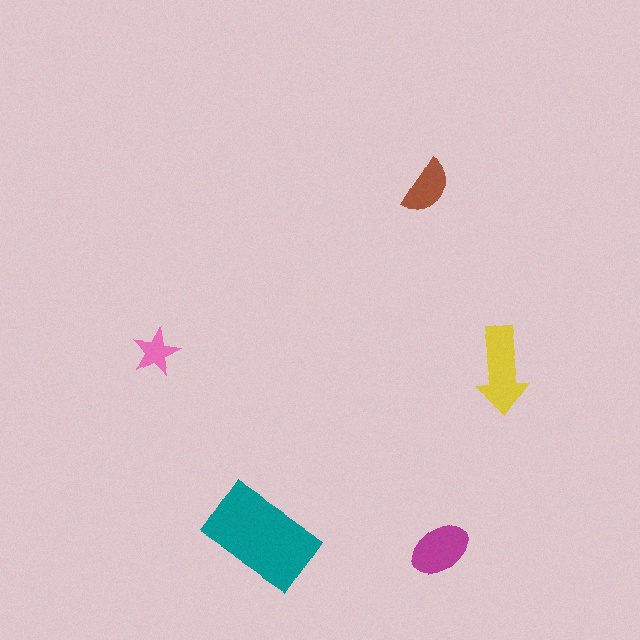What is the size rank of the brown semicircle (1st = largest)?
4th.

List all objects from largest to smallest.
The teal rectangle, the yellow arrow, the magenta ellipse, the brown semicircle, the pink star.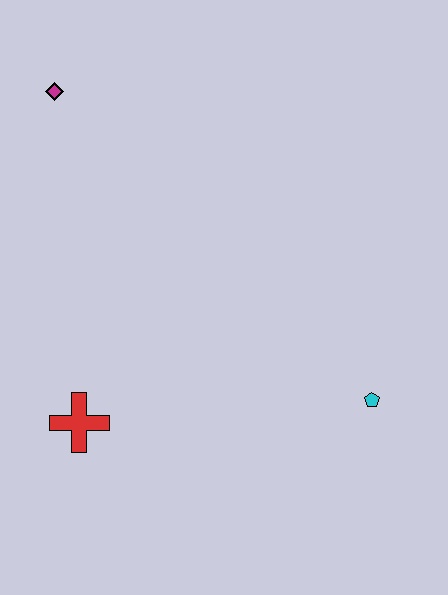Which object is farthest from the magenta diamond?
The cyan pentagon is farthest from the magenta diamond.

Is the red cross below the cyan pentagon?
Yes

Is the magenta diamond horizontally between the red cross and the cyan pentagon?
No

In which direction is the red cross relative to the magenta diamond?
The red cross is below the magenta diamond.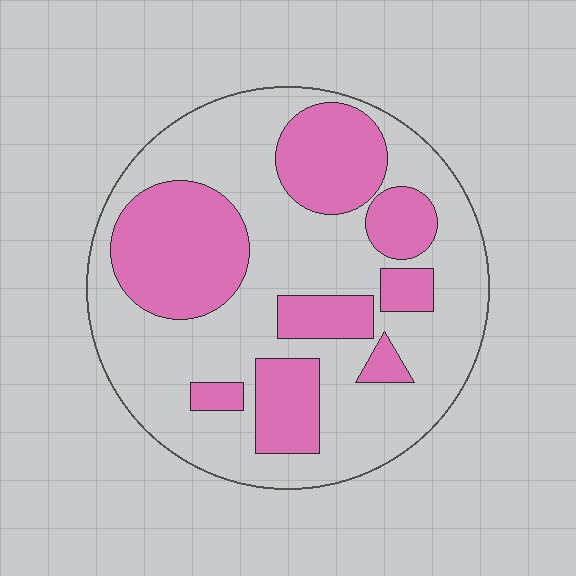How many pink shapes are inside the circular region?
8.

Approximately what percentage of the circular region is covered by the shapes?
Approximately 35%.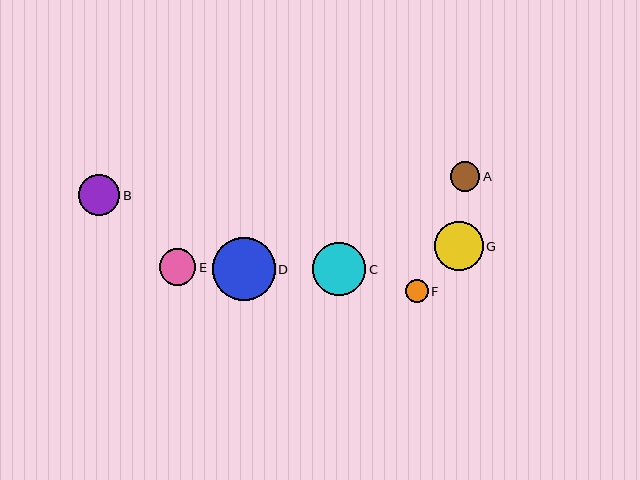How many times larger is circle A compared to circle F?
Circle A is approximately 1.3 times the size of circle F.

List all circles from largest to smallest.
From largest to smallest: D, C, G, B, E, A, F.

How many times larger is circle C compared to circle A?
Circle C is approximately 1.8 times the size of circle A.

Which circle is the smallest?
Circle F is the smallest with a size of approximately 23 pixels.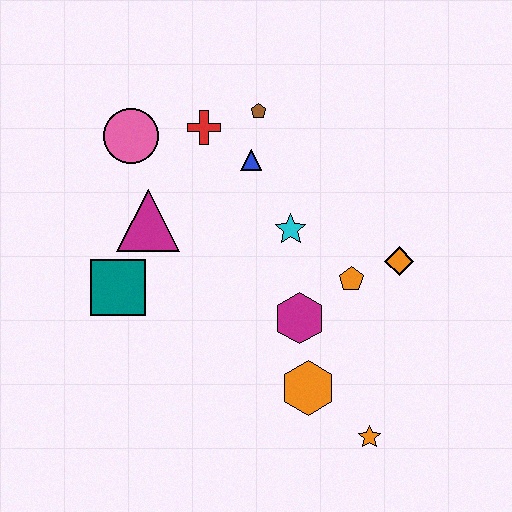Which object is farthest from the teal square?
The orange star is farthest from the teal square.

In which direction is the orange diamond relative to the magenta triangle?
The orange diamond is to the right of the magenta triangle.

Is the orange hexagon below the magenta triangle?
Yes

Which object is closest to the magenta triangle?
The teal square is closest to the magenta triangle.